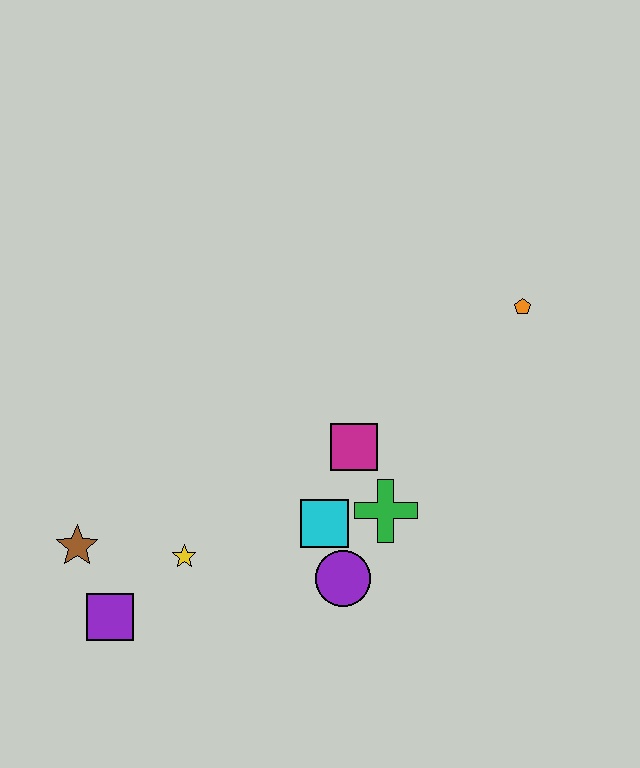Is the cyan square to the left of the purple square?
No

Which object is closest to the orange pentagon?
The magenta square is closest to the orange pentagon.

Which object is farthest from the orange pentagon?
The purple square is farthest from the orange pentagon.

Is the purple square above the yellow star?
No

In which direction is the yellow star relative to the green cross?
The yellow star is to the left of the green cross.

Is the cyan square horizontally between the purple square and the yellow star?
No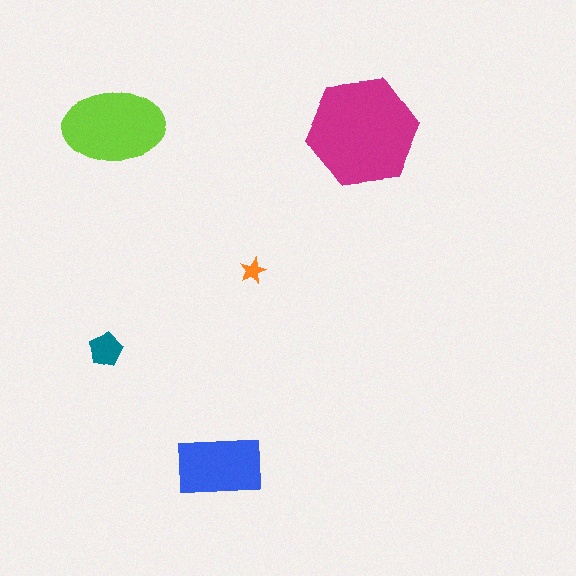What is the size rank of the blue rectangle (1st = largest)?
3rd.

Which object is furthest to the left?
The teal pentagon is leftmost.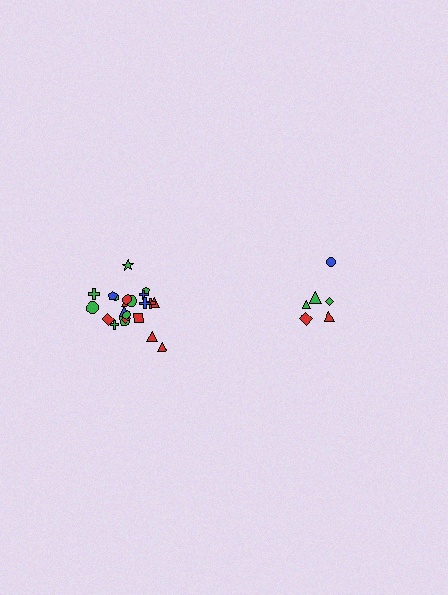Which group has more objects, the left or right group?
The left group.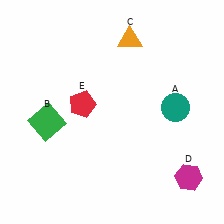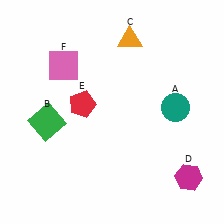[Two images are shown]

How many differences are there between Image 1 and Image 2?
There is 1 difference between the two images.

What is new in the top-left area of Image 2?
A pink square (F) was added in the top-left area of Image 2.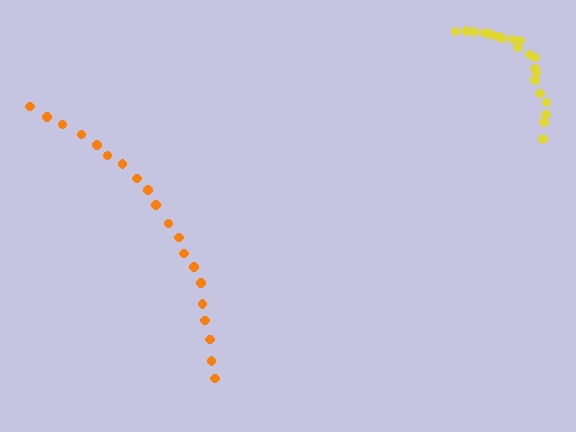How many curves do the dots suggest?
There are 2 distinct paths.